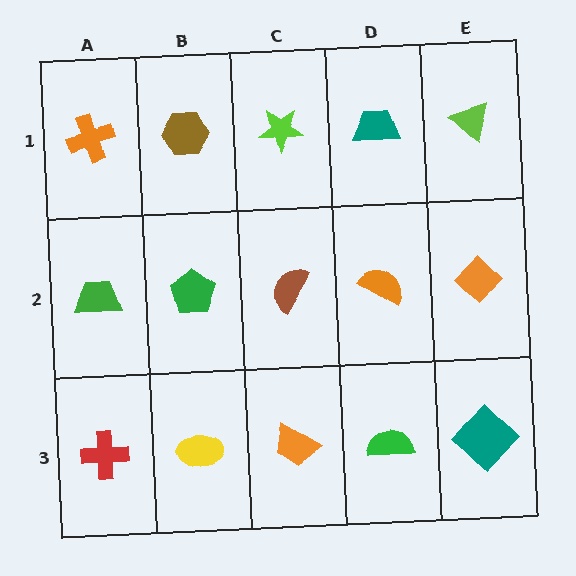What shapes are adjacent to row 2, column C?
A lime star (row 1, column C), an orange trapezoid (row 3, column C), a green pentagon (row 2, column B), an orange semicircle (row 2, column D).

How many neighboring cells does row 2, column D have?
4.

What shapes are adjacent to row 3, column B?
A green pentagon (row 2, column B), a red cross (row 3, column A), an orange trapezoid (row 3, column C).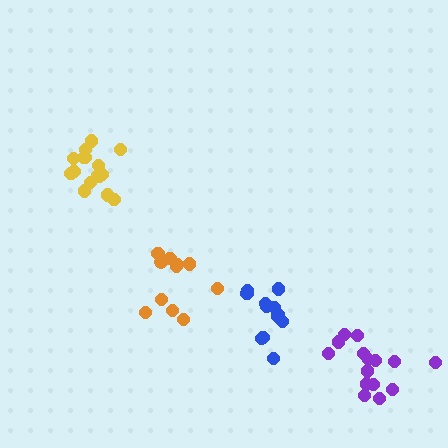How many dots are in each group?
Group 1: 11 dots, Group 2: 16 dots, Group 3: 12 dots, Group 4: 15 dots (54 total).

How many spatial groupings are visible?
There are 4 spatial groupings.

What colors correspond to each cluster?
The clusters are colored: orange, yellow, blue, purple.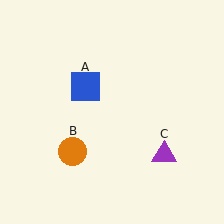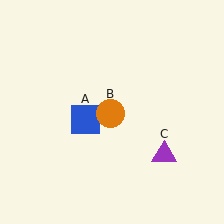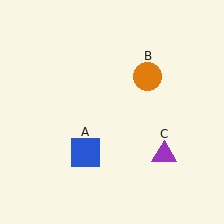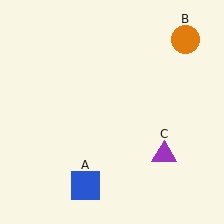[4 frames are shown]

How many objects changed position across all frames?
2 objects changed position: blue square (object A), orange circle (object B).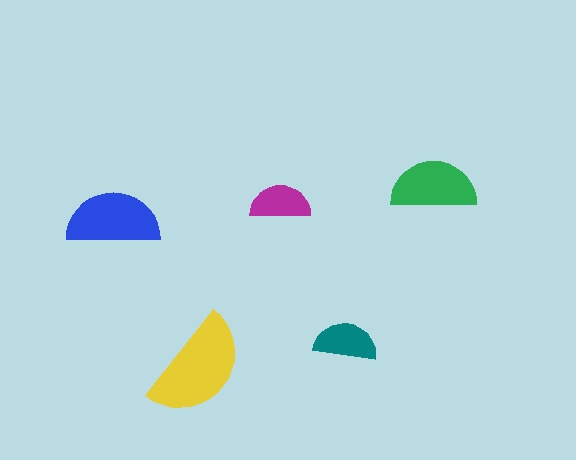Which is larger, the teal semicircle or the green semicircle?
The green one.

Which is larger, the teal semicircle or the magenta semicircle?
The teal one.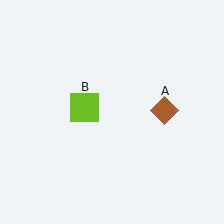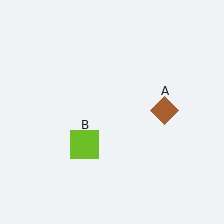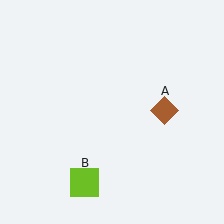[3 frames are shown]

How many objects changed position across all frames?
1 object changed position: lime square (object B).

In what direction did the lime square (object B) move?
The lime square (object B) moved down.